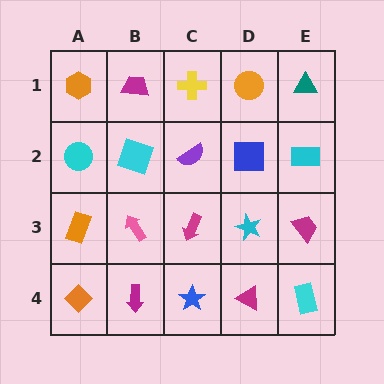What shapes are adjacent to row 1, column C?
A purple semicircle (row 2, column C), a magenta trapezoid (row 1, column B), an orange circle (row 1, column D).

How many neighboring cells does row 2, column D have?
4.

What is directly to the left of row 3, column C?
A pink arrow.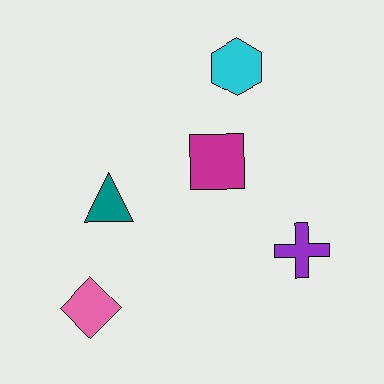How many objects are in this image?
There are 5 objects.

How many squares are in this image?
There is 1 square.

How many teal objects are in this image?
There is 1 teal object.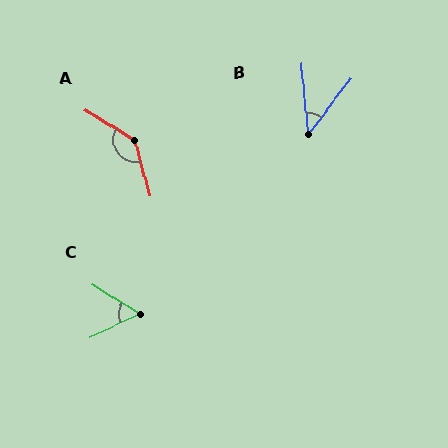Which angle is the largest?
A, at approximately 135 degrees.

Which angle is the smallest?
B, at approximately 42 degrees.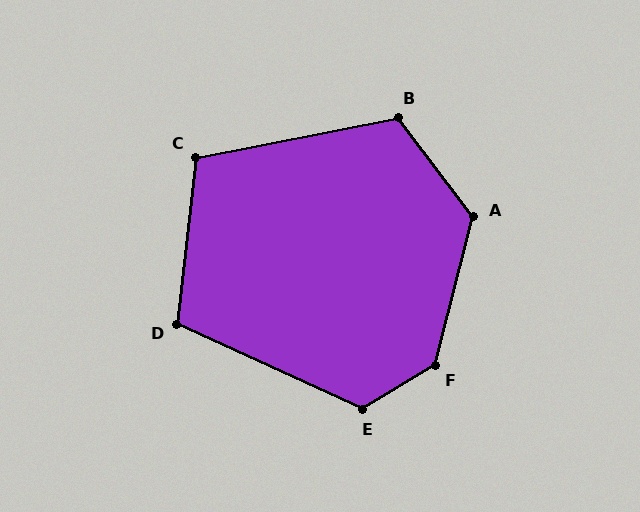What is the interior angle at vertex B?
Approximately 116 degrees (obtuse).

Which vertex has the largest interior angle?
F, at approximately 136 degrees.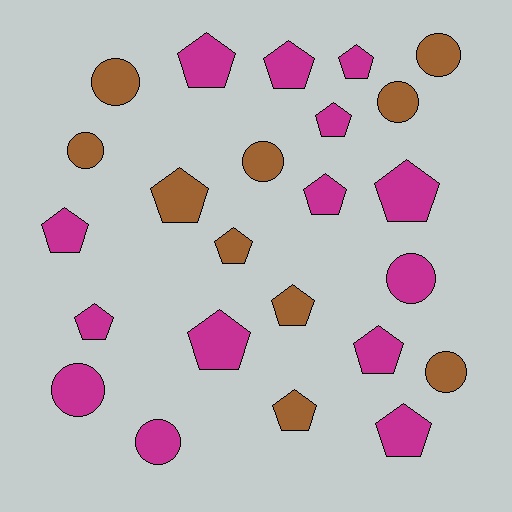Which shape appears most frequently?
Pentagon, with 15 objects.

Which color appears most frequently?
Magenta, with 14 objects.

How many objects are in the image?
There are 24 objects.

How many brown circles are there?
There are 6 brown circles.